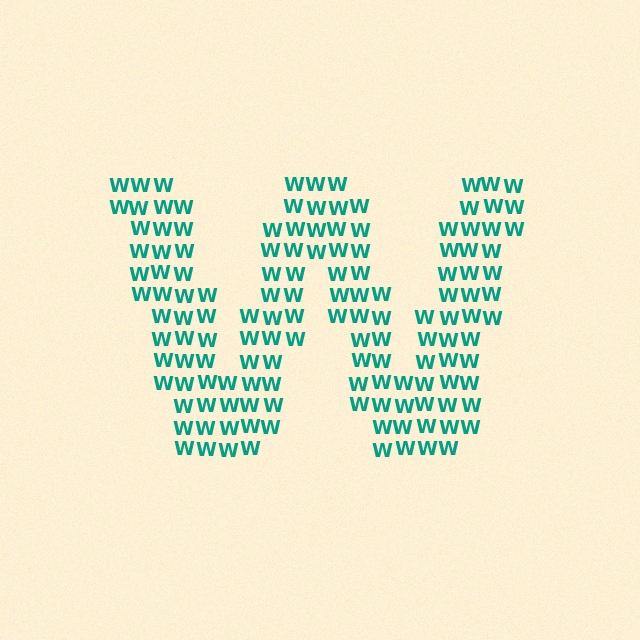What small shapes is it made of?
It is made of small letter W's.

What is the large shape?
The large shape is the letter W.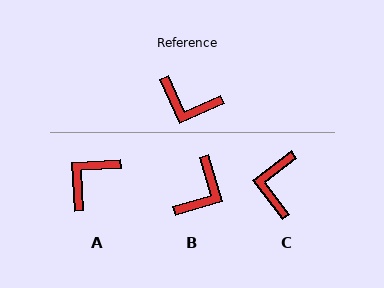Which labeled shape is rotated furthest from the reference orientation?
A, about 111 degrees away.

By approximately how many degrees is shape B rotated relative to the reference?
Approximately 82 degrees counter-clockwise.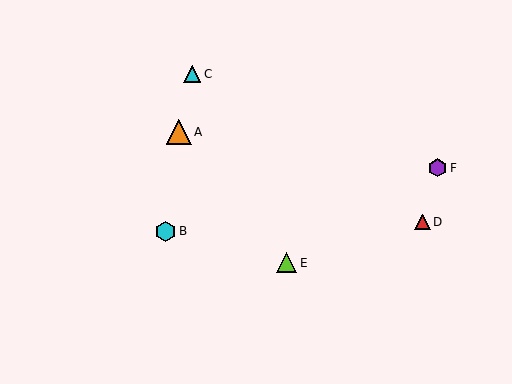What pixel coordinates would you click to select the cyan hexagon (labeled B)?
Click at (166, 231) to select the cyan hexagon B.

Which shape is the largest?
The orange triangle (labeled A) is the largest.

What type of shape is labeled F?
Shape F is a purple hexagon.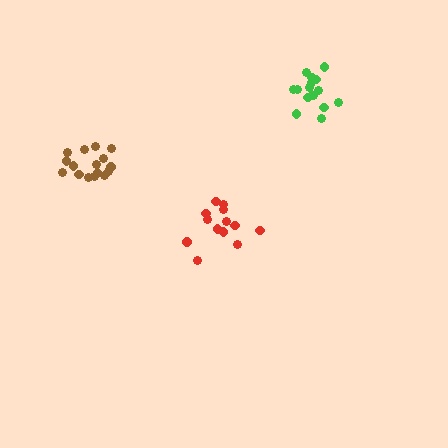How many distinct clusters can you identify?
There are 3 distinct clusters.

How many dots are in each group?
Group 1: 13 dots, Group 2: 16 dots, Group 3: 16 dots (45 total).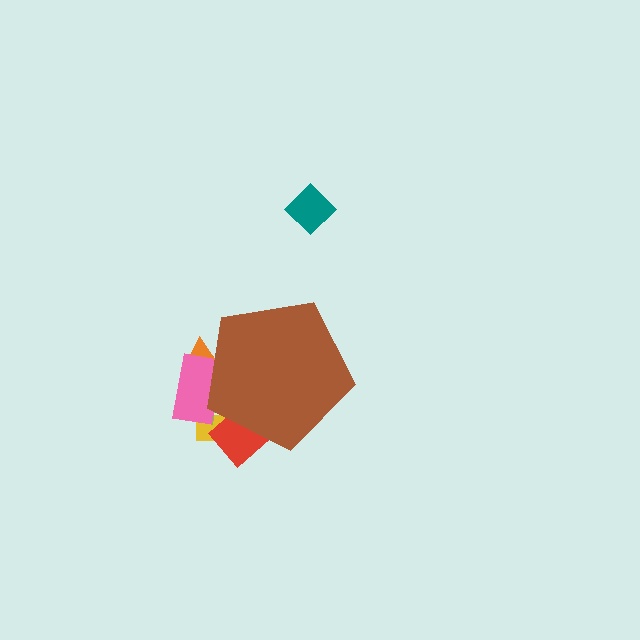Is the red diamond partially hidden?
Yes, the red diamond is partially hidden behind the brown pentagon.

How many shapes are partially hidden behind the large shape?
5 shapes are partially hidden.